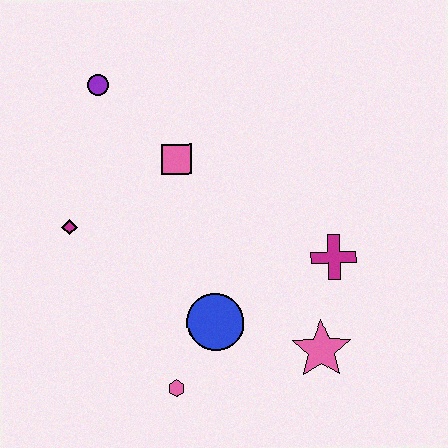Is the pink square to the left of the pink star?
Yes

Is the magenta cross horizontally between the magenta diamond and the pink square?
No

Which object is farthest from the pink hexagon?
The purple circle is farthest from the pink hexagon.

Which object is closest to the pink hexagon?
The blue circle is closest to the pink hexagon.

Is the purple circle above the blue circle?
Yes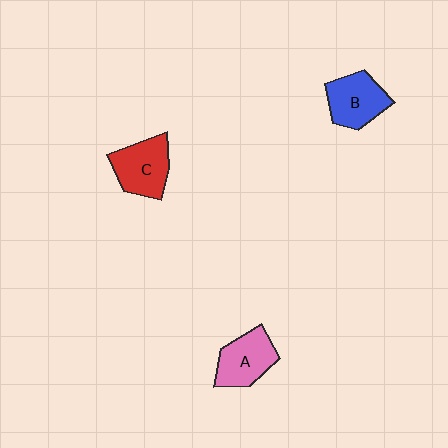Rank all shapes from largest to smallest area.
From largest to smallest: C (red), B (blue), A (pink).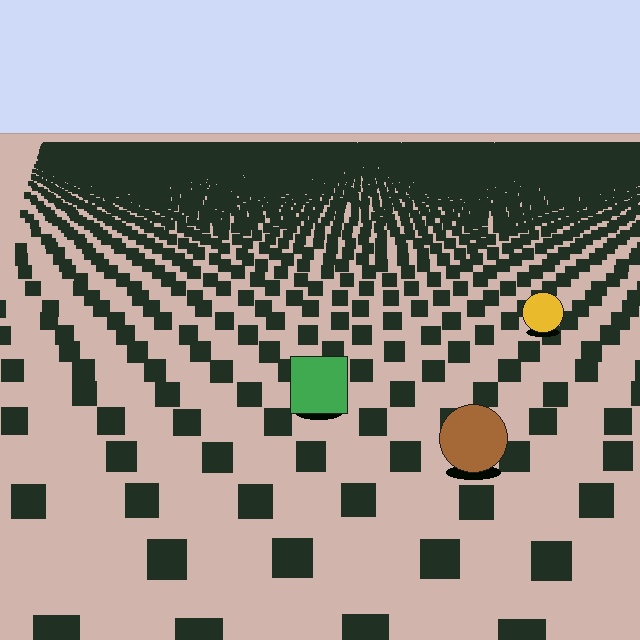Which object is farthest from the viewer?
The yellow circle is farthest from the viewer. It appears smaller and the ground texture around it is denser.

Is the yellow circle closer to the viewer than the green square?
No. The green square is closer — you can tell from the texture gradient: the ground texture is coarser near it.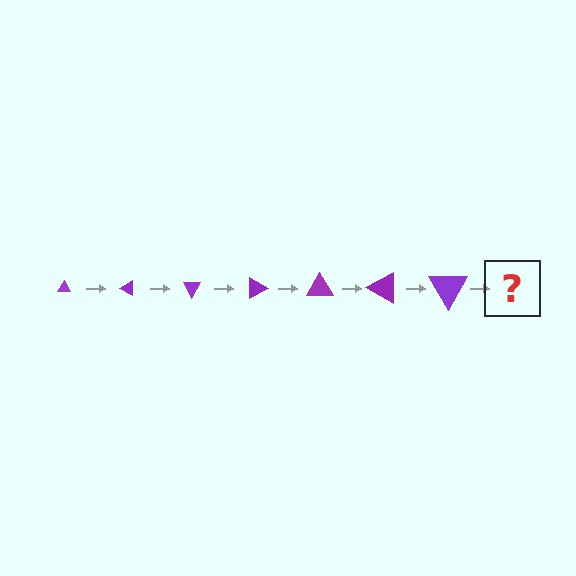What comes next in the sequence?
The next element should be a triangle, larger than the previous one and rotated 210 degrees from the start.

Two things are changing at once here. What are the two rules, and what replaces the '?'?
The two rules are that the triangle grows larger each step and it rotates 30 degrees each step. The '?' should be a triangle, larger than the previous one and rotated 210 degrees from the start.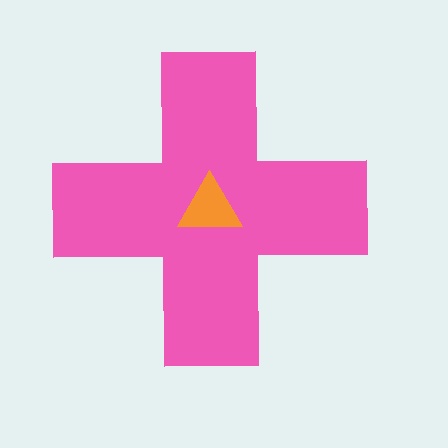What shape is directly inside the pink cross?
The orange triangle.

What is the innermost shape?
The orange triangle.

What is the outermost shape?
The pink cross.